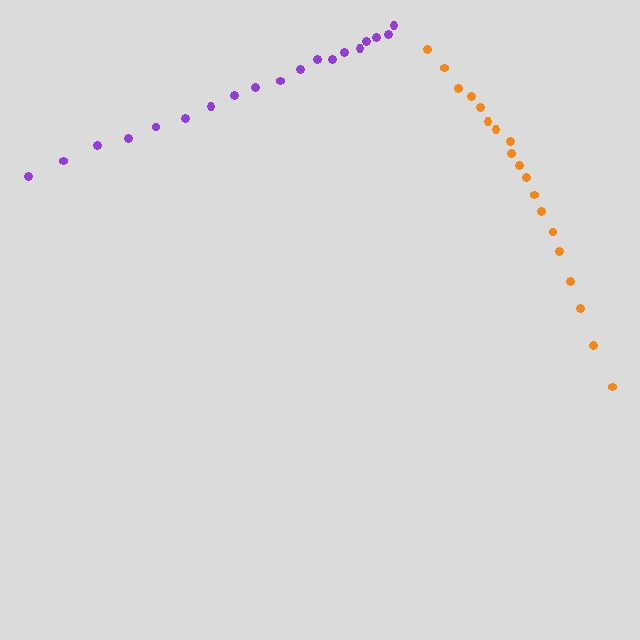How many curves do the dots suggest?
There are 2 distinct paths.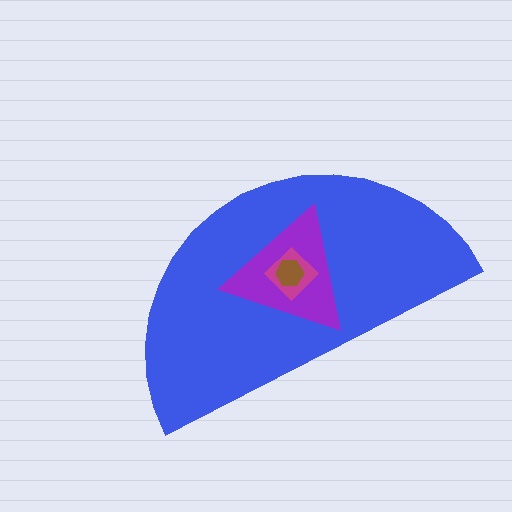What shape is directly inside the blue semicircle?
The purple triangle.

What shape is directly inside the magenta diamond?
The brown hexagon.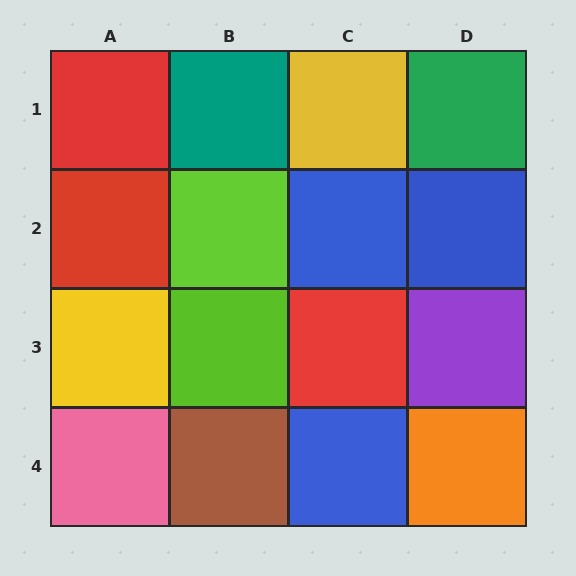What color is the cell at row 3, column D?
Purple.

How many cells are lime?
2 cells are lime.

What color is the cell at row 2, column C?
Blue.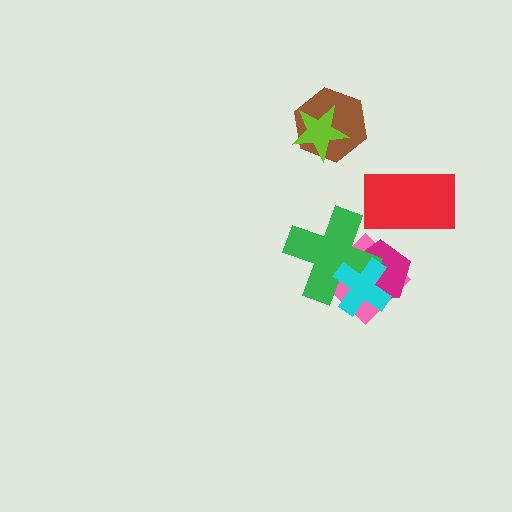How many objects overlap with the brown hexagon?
1 object overlaps with the brown hexagon.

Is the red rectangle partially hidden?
No, no other shape covers it.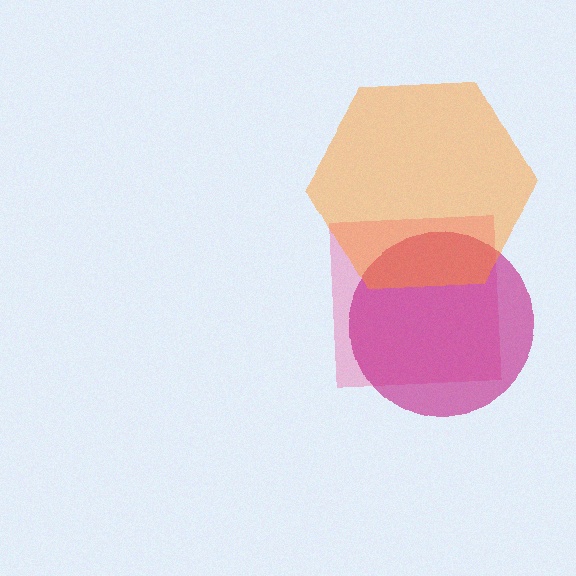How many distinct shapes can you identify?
There are 3 distinct shapes: a pink square, a magenta circle, an orange hexagon.